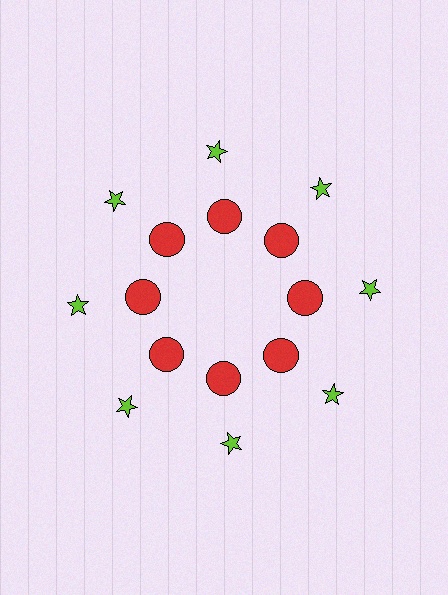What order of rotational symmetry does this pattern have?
This pattern has 8-fold rotational symmetry.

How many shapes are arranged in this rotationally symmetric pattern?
There are 16 shapes, arranged in 8 groups of 2.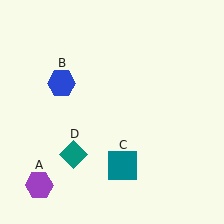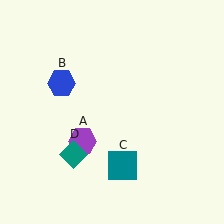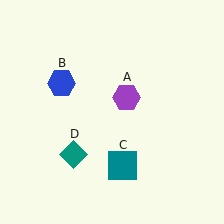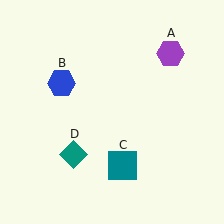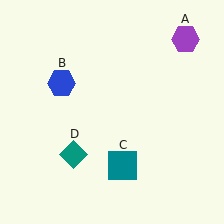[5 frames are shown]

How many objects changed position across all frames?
1 object changed position: purple hexagon (object A).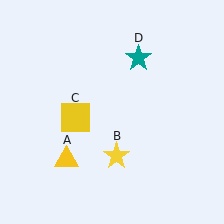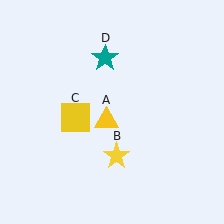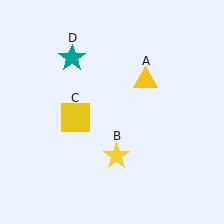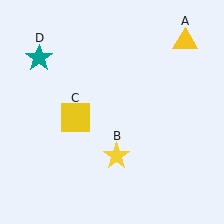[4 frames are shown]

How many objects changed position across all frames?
2 objects changed position: yellow triangle (object A), teal star (object D).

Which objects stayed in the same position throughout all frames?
Yellow star (object B) and yellow square (object C) remained stationary.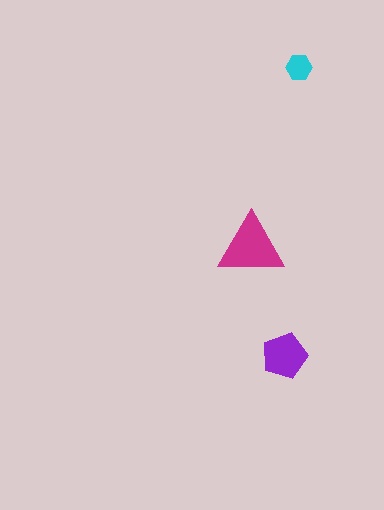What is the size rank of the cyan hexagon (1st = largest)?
3rd.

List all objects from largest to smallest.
The magenta triangle, the purple pentagon, the cyan hexagon.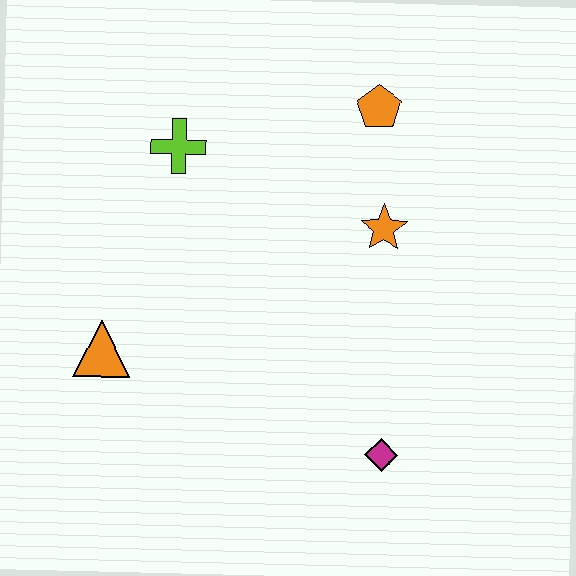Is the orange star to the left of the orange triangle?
No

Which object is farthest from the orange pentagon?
The orange triangle is farthest from the orange pentagon.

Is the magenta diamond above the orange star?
No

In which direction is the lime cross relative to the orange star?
The lime cross is to the left of the orange star.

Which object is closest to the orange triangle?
The lime cross is closest to the orange triangle.